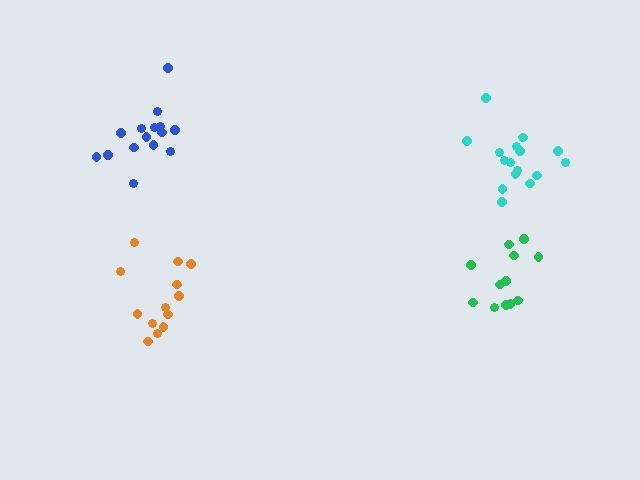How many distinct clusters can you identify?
There are 4 distinct clusters.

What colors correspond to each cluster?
The clusters are colored: blue, orange, green, cyan.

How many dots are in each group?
Group 1: 15 dots, Group 2: 13 dots, Group 3: 12 dots, Group 4: 16 dots (56 total).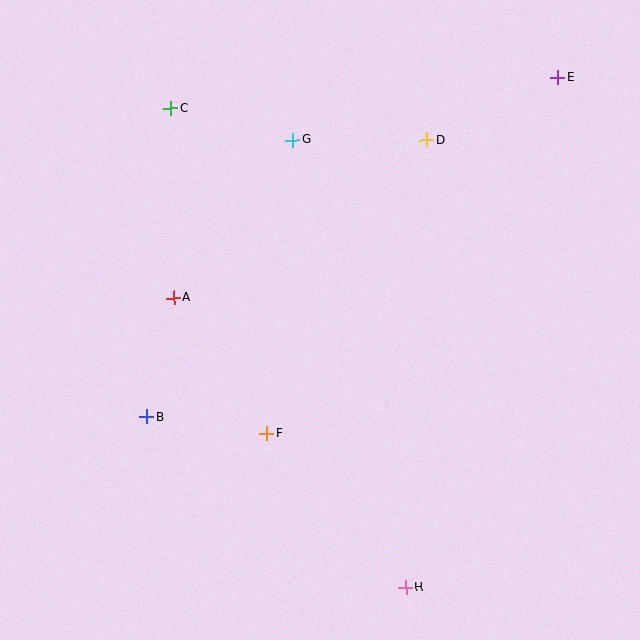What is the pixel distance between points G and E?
The distance between G and E is 273 pixels.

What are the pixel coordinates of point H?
Point H is at (406, 587).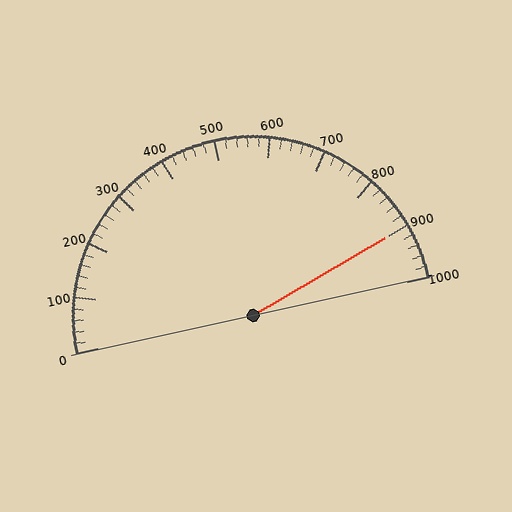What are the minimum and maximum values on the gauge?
The gauge ranges from 0 to 1000.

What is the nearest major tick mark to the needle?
The nearest major tick mark is 900.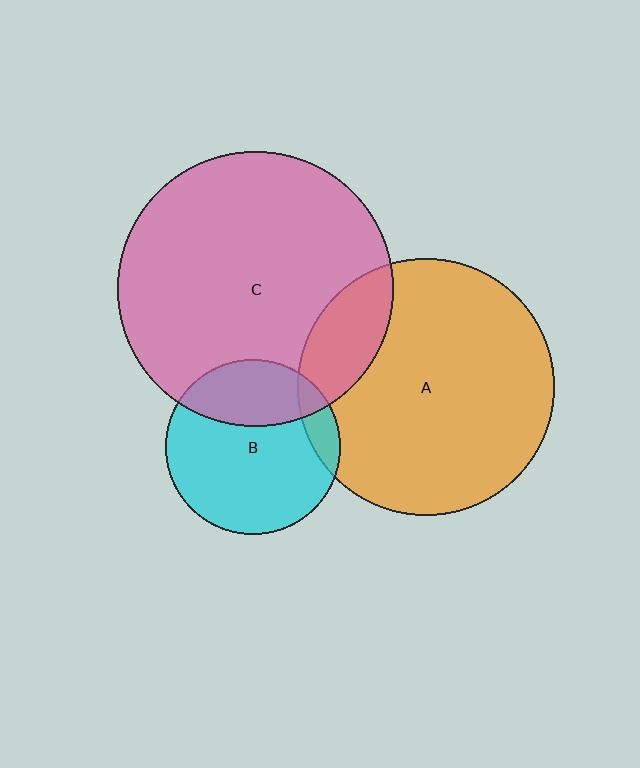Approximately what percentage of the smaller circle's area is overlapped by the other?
Approximately 15%.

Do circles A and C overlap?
Yes.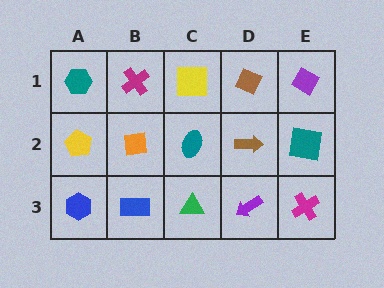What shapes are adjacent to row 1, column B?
An orange square (row 2, column B), a teal hexagon (row 1, column A), a yellow square (row 1, column C).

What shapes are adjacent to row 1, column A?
A yellow pentagon (row 2, column A), a magenta cross (row 1, column B).